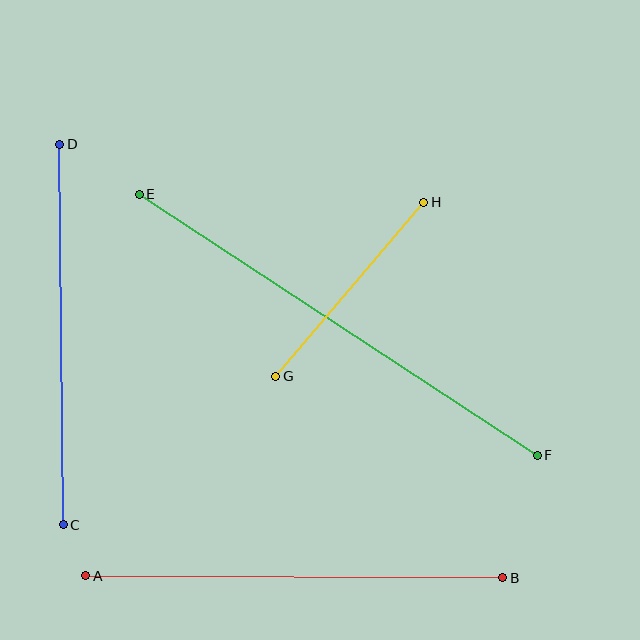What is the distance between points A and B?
The distance is approximately 417 pixels.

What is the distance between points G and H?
The distance is approximately 228 pixels.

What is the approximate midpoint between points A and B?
The midpoint is at approximately (294, 577) pixels.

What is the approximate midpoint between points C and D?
The midpoint is at approximately (62, 335) pixels.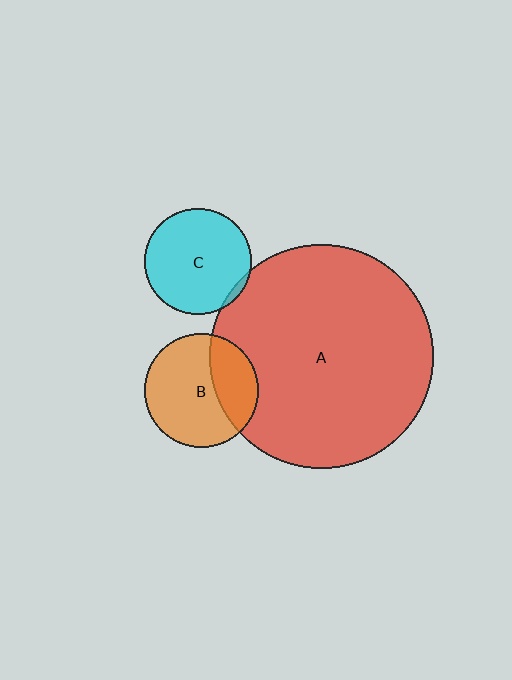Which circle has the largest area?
Circle A (red).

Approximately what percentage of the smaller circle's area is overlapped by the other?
Approximately 5%.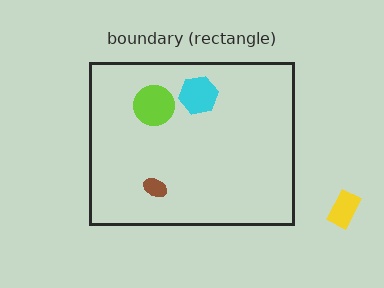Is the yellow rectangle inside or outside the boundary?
Outside.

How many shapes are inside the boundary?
3 inside, 1 outside.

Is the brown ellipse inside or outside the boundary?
Inside.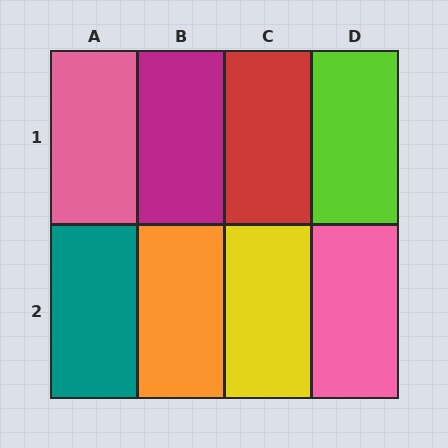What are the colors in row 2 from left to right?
Teal, orange, yellow, pink.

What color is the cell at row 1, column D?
Lime.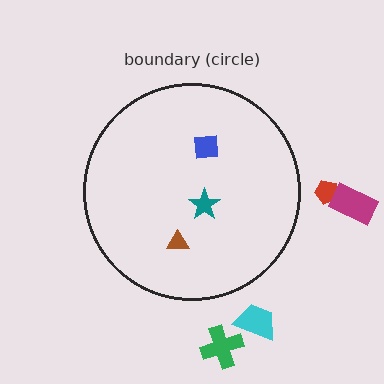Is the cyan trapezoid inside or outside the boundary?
Outside.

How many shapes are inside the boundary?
3 inside, 4 outside.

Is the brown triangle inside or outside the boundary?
Inside.